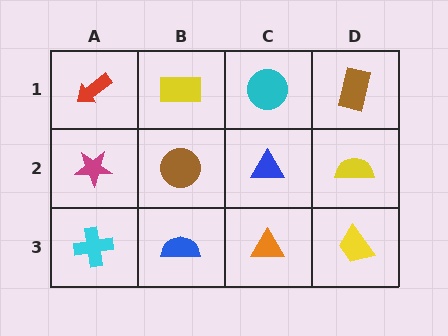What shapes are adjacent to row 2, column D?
A brown rectangle (row 1, column D), a yellow trapezoid (row 3, column D), a blue triangle (row 2, column C).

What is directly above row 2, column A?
A red arrow.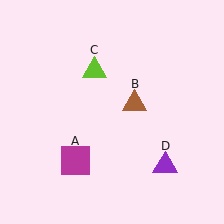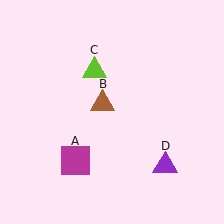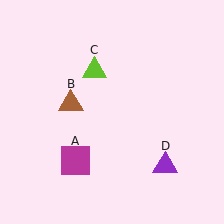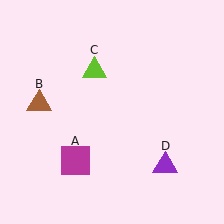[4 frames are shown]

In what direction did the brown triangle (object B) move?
The brown triangle (object B) moved left.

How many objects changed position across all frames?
1 object changed position: brown triangle (object B).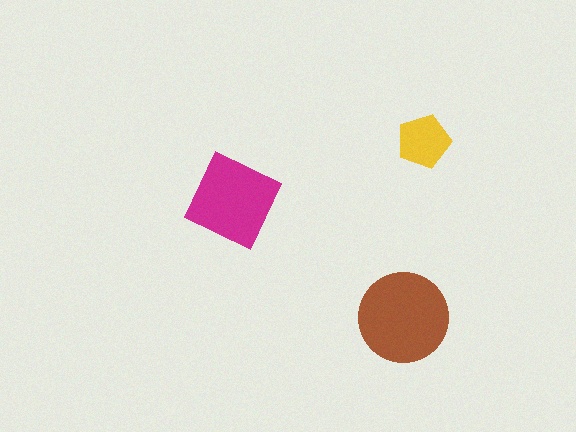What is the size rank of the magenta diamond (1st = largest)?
2nd.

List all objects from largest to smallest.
The brown circle, the magenta diamond, the yellow pentagon.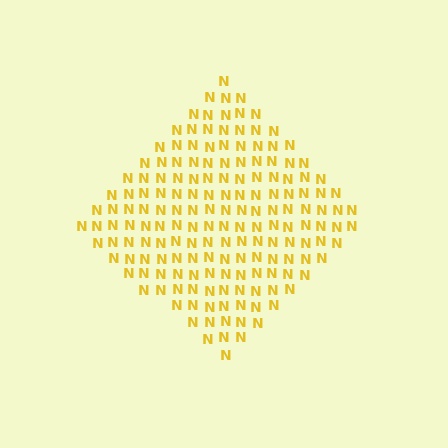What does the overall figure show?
The overall figure shows a diamond.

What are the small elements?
The small elements are letter N's.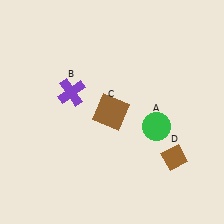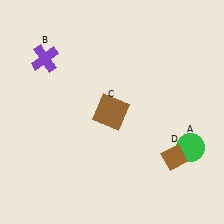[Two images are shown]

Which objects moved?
The objects that moved are: the green circle (A), the purple cross (B).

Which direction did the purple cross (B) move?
The purple cross (B) moved up.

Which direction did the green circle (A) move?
The green circle (A) moved right.